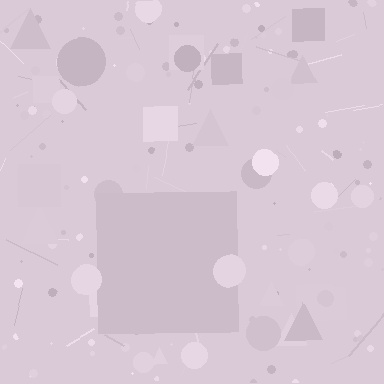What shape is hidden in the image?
A square is hidden in the image.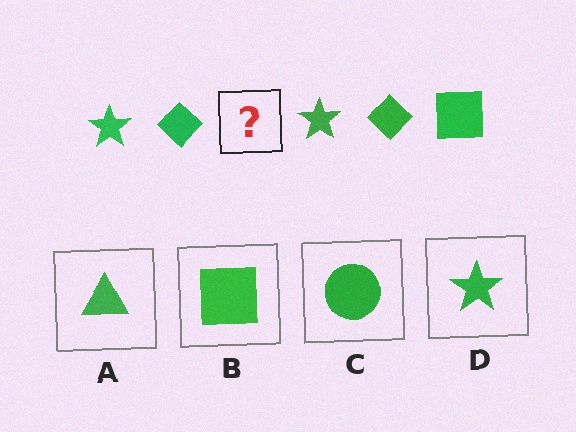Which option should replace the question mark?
Option B.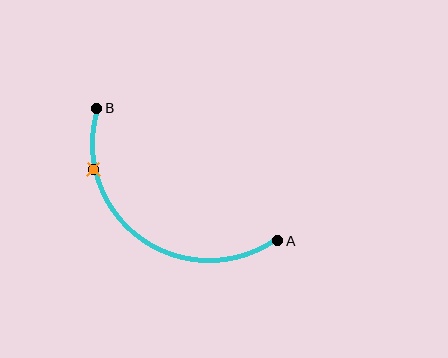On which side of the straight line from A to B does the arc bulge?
The arc bulges below and to the left of the straight line connecting A and B.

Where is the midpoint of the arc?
The arc midpoint is the point on the curve farthest from the straight line joining A and B. It sits below and to the left of that line.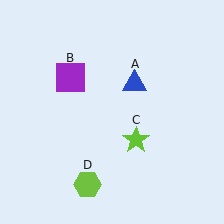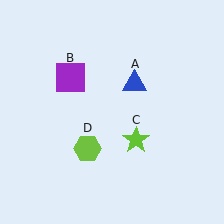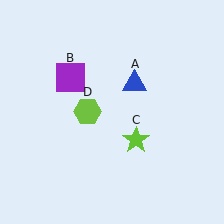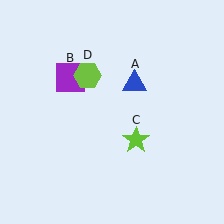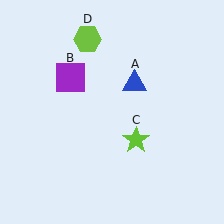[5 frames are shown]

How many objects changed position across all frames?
1 object changed position: lime hexagon (object D).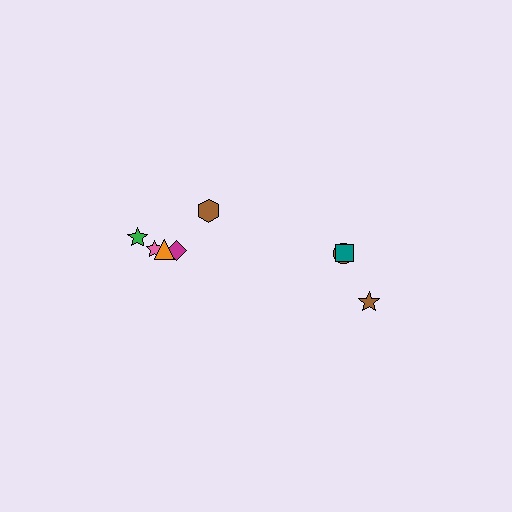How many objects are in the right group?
There are 3 objects.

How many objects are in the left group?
There are 5 objects.